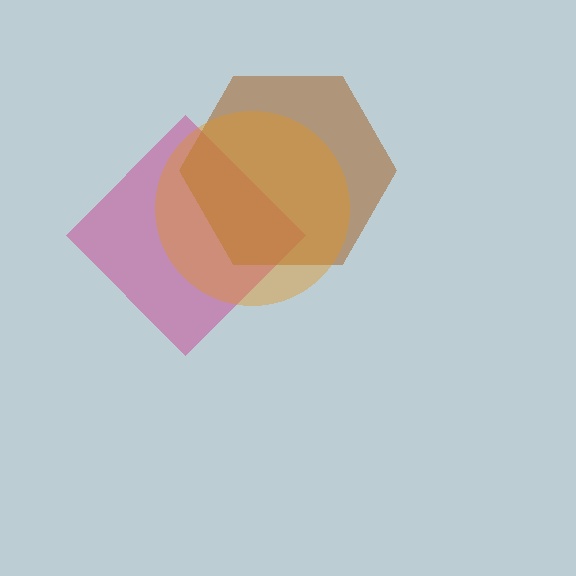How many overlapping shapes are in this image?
There are 3 overlapping shapes in the image.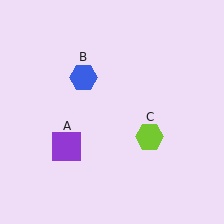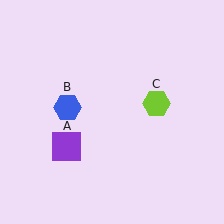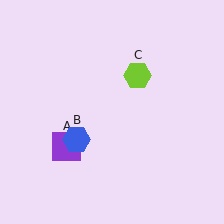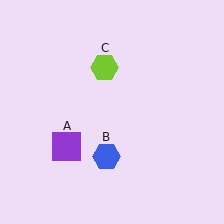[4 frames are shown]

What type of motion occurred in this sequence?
The blue hexagon (object B), lime hexagon (object C) rotated counterclockwise around the center of the scene.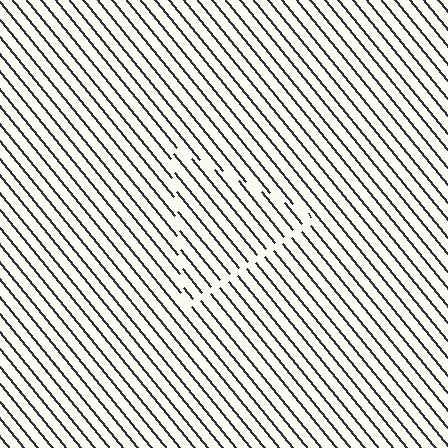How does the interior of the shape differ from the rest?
The interior of the shape contains the same grating, shifted by half a period — the contour is defined by the phase discontinuity where line-ends from the inner and outer gratings abut.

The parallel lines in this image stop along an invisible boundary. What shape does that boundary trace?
An illusory triangle. The interior of the shape contains the same grating, shifted by half a period — the contour is defined by the phase discontinuity where line-ends from the inner and outer gratings abut.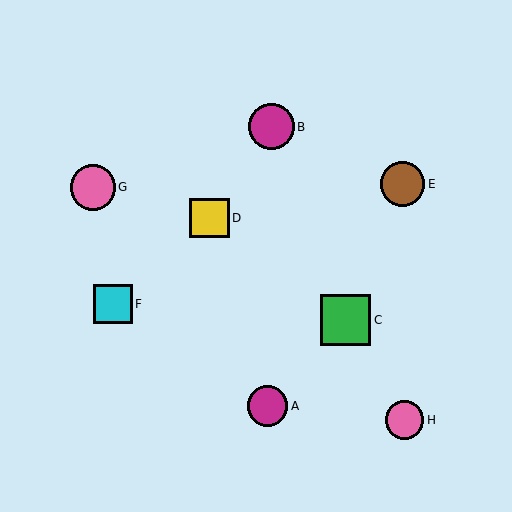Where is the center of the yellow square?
The center of the yellow square is at (210, 218).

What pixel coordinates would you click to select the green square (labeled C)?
Click at (346, 320) to select the green square C.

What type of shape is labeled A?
Shape A is a magenta circle.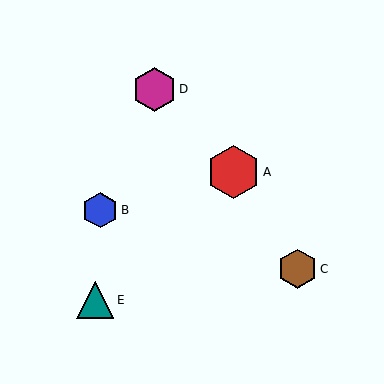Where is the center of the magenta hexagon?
The center of the magenta hexagon is at (154, 89).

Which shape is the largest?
The red hexagon (labeled A) is the largest.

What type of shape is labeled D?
Shape D is a magenta hexagon.